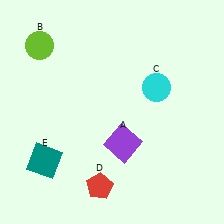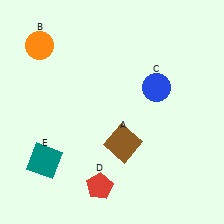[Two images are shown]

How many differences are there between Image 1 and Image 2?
There are 3 differences between the two images.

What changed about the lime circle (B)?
In Image 1, B is lime. In Image 2, it changed to orange.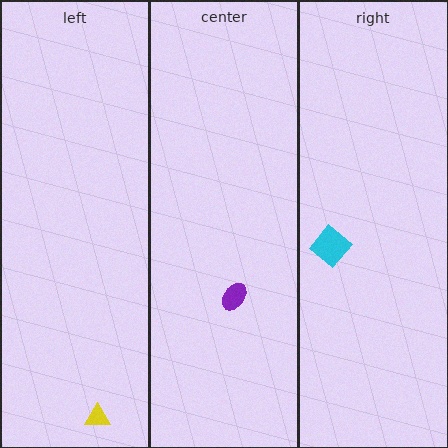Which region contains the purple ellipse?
The center region.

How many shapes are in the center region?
1.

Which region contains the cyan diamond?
The right region.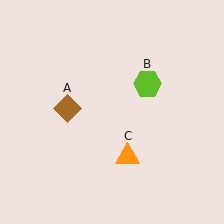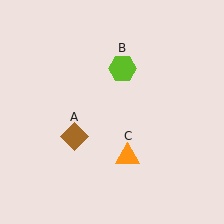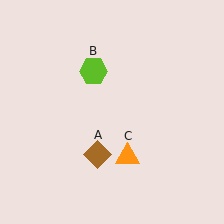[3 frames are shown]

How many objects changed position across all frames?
2 objects changed position: brown diamond (object A), lime hexagon (object B).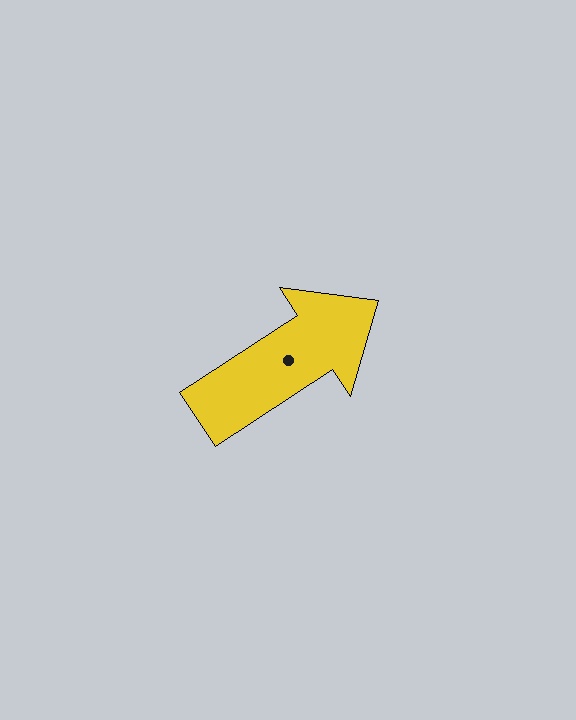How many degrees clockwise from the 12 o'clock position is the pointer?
Approximately 56 degrees.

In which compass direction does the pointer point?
Northeast.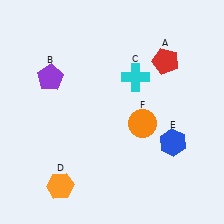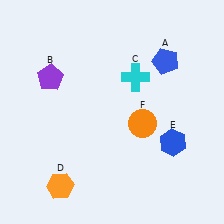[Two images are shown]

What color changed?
The pentagon (A) changed from red in Image 1 to blue in Image 2.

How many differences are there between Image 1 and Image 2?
There is 1 difference between the two images.